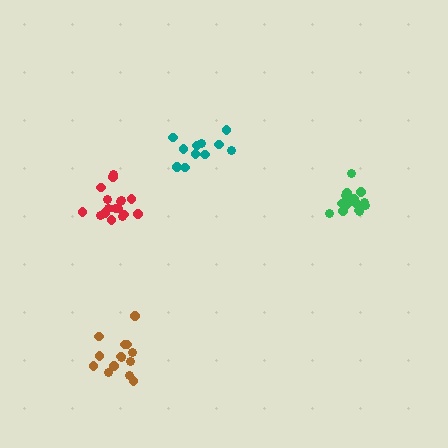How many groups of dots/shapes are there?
There are 4 groups.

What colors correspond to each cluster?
The clusters are colored: teal, brown, red, green.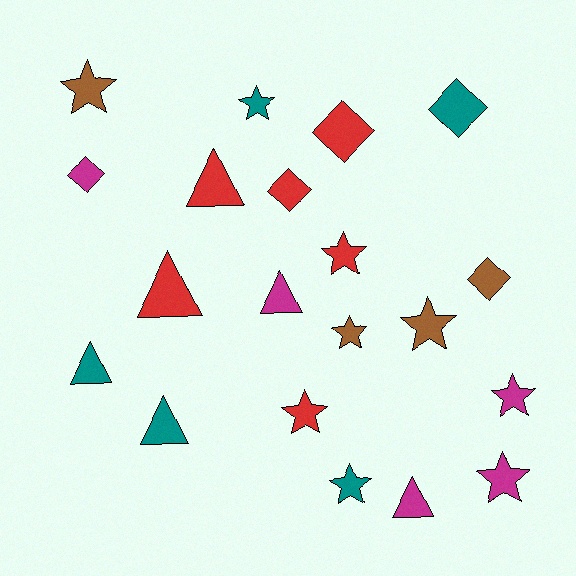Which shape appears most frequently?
Star, with 9 objects.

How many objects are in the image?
There are 20 objects.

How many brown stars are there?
There are 3 brown stars.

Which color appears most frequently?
Red, with 6 objects.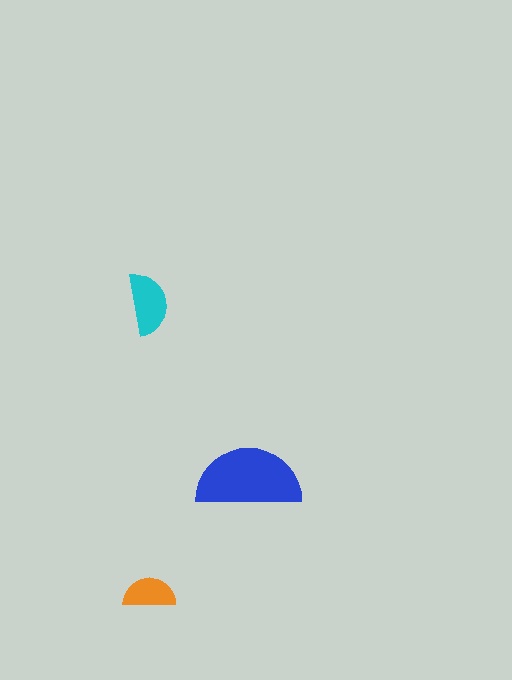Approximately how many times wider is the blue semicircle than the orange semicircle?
About 2 times wider.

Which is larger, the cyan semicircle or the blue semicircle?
The blue one.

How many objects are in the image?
There are 3 objects in the image.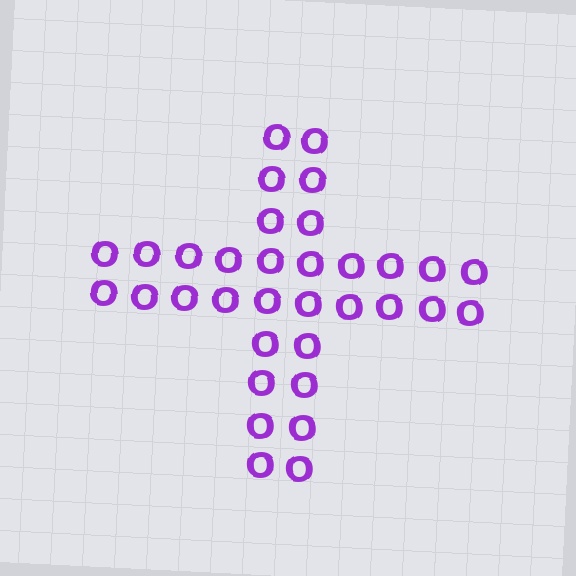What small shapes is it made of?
It is made of small letter O's.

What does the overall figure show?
The overall figure shows a cross.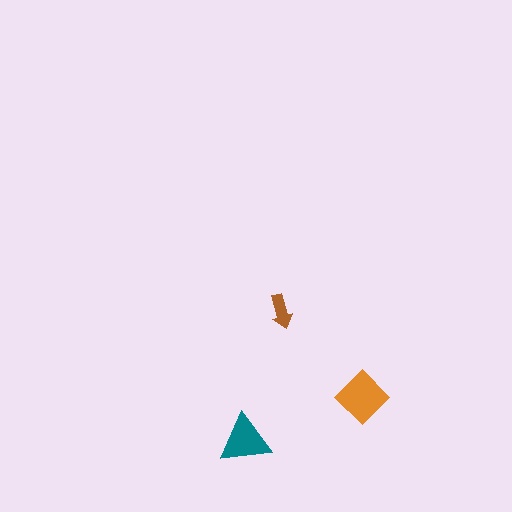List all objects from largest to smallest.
The orange diamond, the teal triangle, the brown arrow.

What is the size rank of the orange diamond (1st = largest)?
1st.